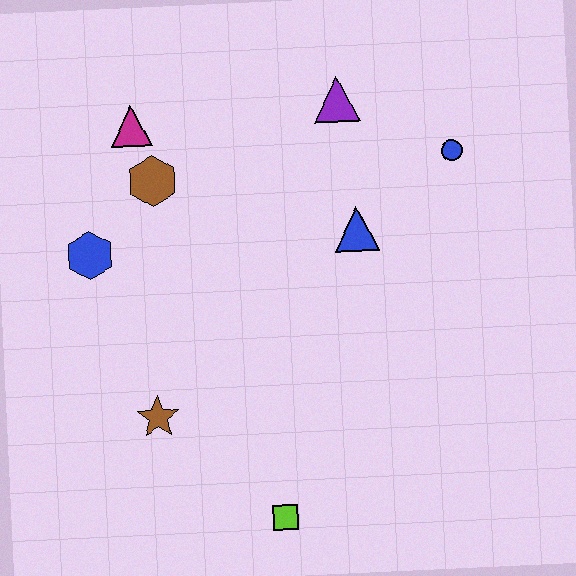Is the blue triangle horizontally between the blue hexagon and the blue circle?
Yes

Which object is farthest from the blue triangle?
The lime square is farthest from the blue triangle.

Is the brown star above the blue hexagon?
No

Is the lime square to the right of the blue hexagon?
Yes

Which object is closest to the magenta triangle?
The brown hexagon is closest to the magenta triangle.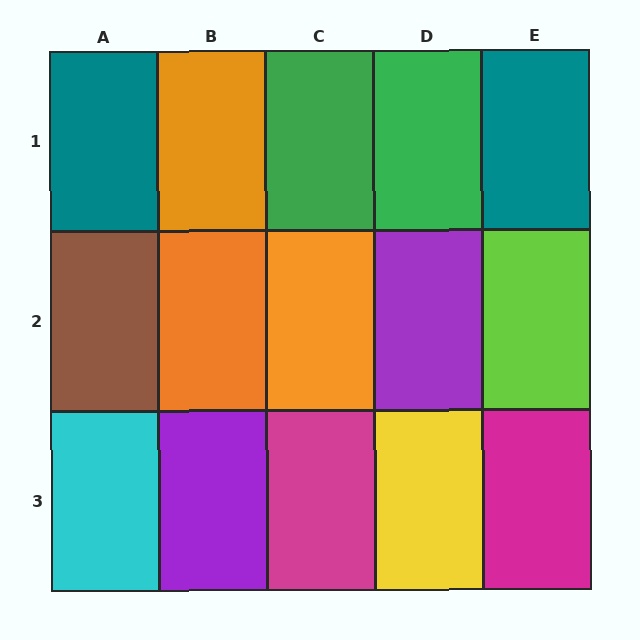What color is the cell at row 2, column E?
Lime.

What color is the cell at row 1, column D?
Green.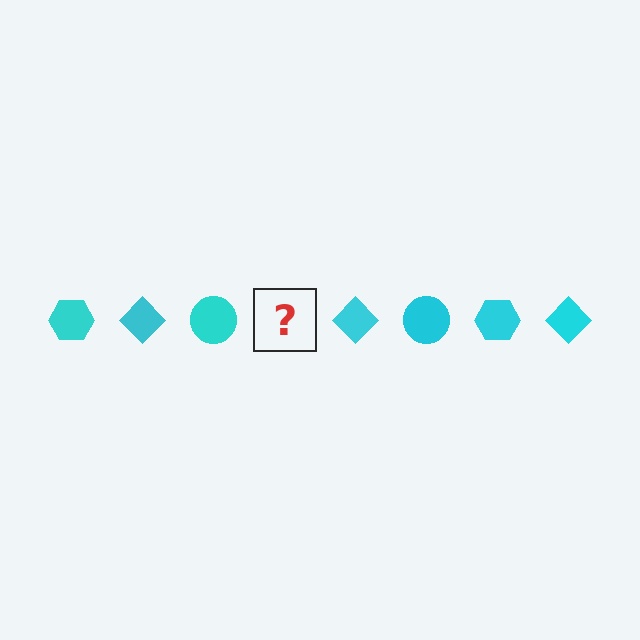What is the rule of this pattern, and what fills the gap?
The rule is that the pattern cycles through hexagon, diamond, circle shapes in cyan. The gap should be filled with a cyan hexagon.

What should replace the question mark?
The question mark should be replaced with a cyan hexagon.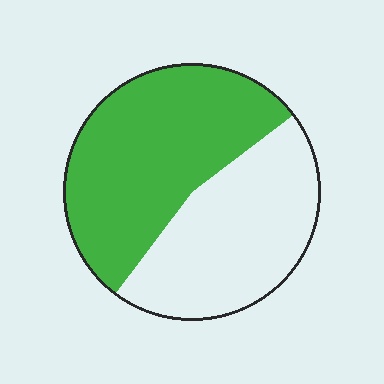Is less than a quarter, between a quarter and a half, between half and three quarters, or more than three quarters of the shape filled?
Between half and three quarters.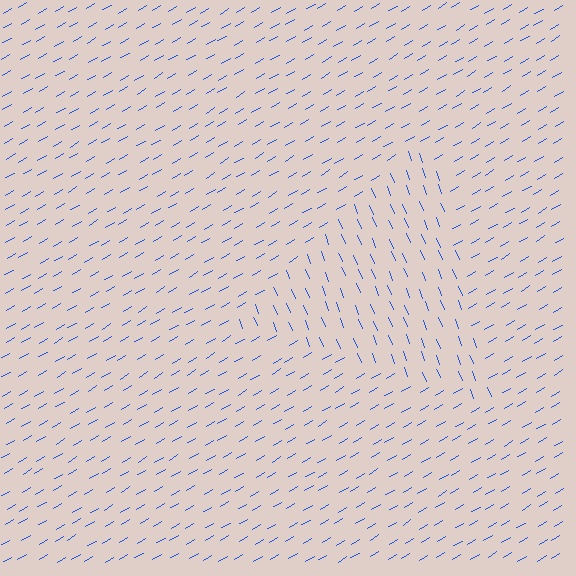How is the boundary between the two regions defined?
The boundary is defined purely by a change in line orientation (approximately 81 degrees difference). All lines are the same color and thickness.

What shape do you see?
I see a triangle.